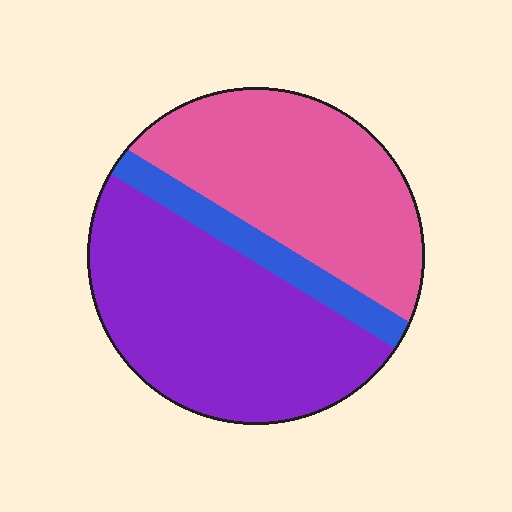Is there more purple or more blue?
Purple.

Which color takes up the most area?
Purple, at roughly 50%.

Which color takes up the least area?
Blue, at roughly 10%.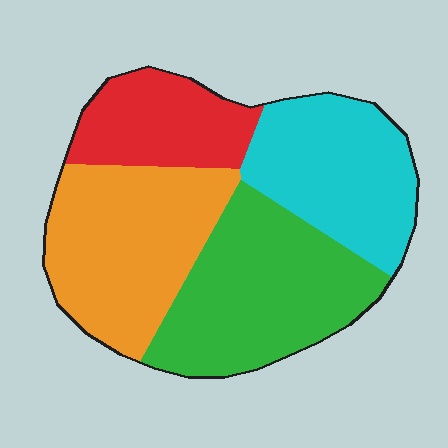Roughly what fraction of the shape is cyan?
Cyan takes up about one quarter (1/4) of the shape.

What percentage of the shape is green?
Green takes up about one third (1/3) of the shape.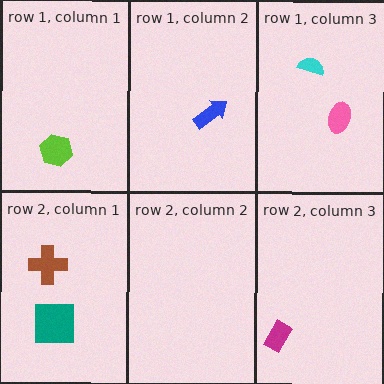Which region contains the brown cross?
The row 2, column 1 region.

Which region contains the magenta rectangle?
The row 2, column 3 region.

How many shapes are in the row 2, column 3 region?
1.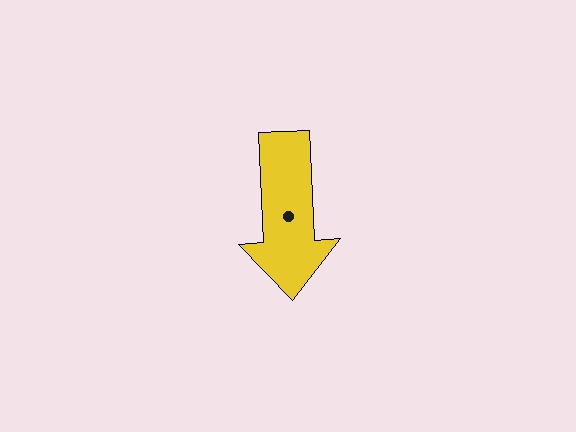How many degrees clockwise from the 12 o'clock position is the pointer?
Approximately 177 degrees.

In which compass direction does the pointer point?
South.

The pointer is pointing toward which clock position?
Roughly 6 o'clock.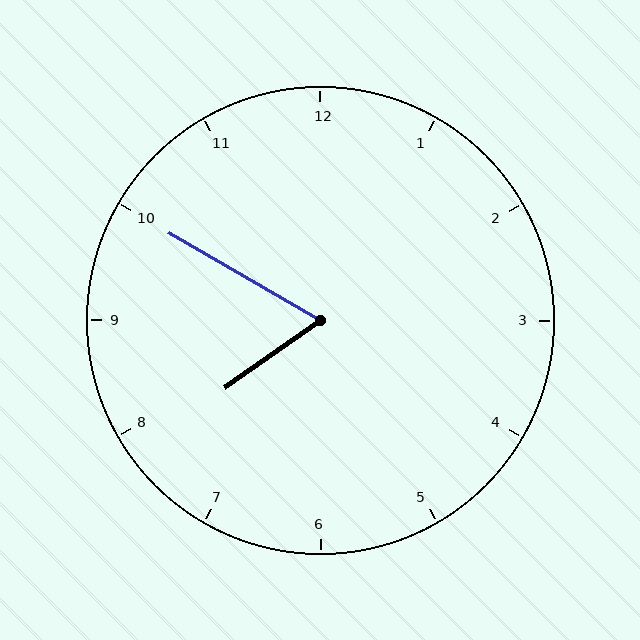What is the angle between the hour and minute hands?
Approximately 65 degrees.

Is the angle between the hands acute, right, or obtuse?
It is acute.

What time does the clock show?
7:50.